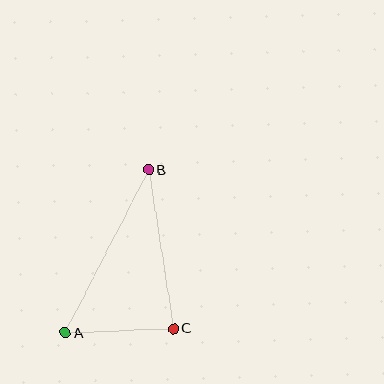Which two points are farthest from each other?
Points A and B are farthest from each other.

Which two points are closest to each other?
Points A and C are closest to each other.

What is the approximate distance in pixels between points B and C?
The distance between B and C is approximately 161 pixels.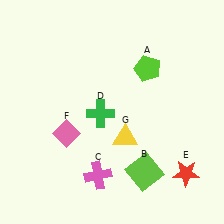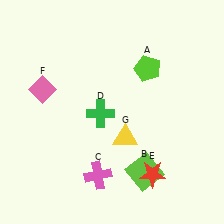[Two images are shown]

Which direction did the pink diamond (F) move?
The pink diamond (F) moved up.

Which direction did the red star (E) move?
The red star (E) moved left.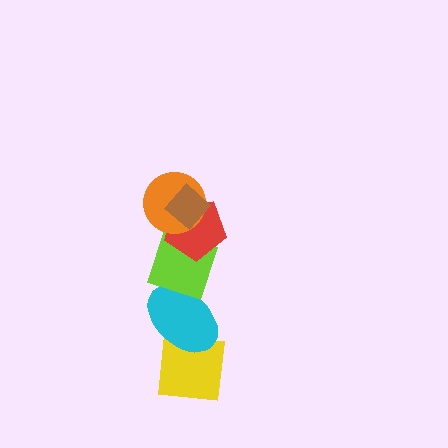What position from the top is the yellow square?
The yellow square is 6th from the top.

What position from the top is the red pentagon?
The red pentagon is 3rd from the top.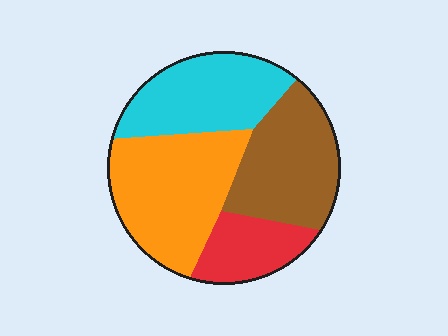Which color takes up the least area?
Red, at roughly 15%.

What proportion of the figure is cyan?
Cyan covers 25% of the figure.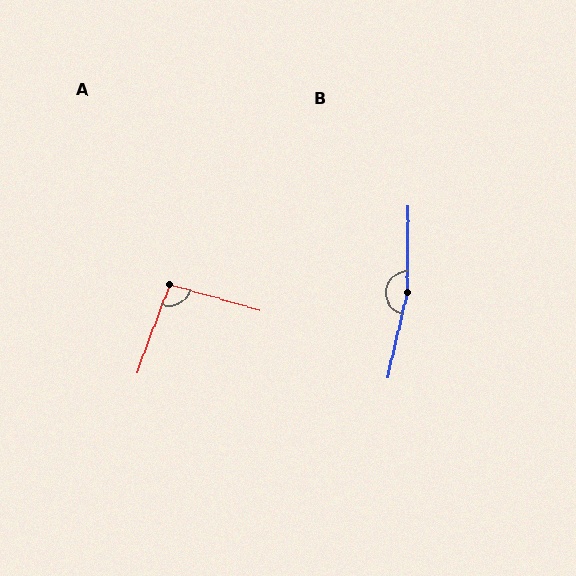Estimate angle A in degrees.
Approximately 94 degrees.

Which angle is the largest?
B, at approximately 168 degrees.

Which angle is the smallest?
A, at approximately 94 degrees.